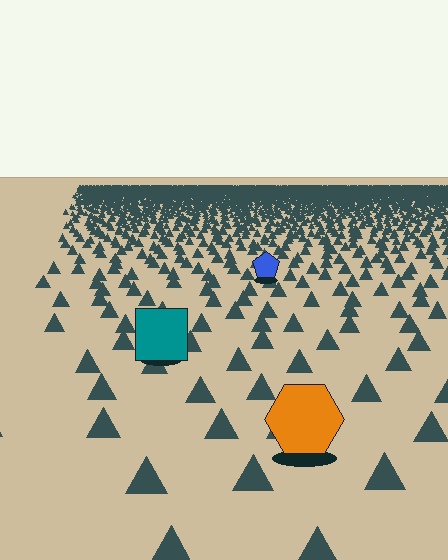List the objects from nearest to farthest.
From nearest to farthest: the orange hexagon, the teal square, the blue pentagon.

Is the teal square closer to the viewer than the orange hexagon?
No. The orange hexagon is closer — you can tell from the texture gradient: the ground texture is coarser near it.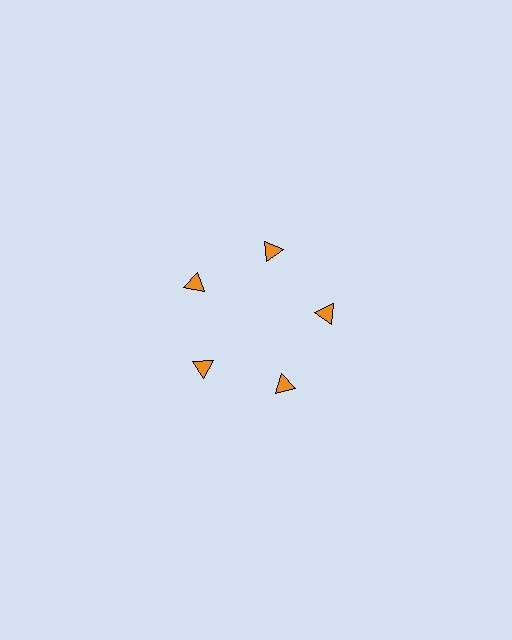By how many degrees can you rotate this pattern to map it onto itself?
The pattern maps onto itself every 72 degrees of rotation.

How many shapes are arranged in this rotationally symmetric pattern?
There are 5 shapes, arranged in 5 groups of 1.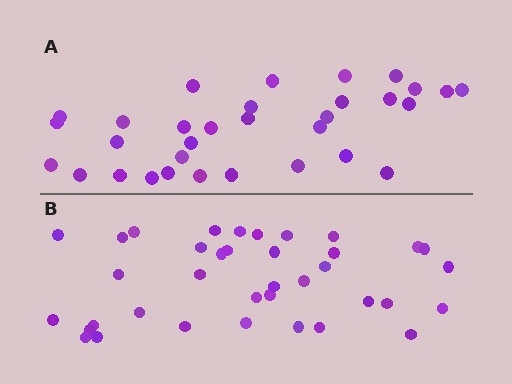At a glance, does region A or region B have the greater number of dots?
Region B (the bottom region) has more dots.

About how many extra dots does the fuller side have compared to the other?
Region B has about 5 more dots than region A.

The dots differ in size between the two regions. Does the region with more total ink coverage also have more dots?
No. Region A has more total ink coverage because its dots are larger, but region B actually contains more individual dots. Total area can be misleading — the number of items is what matters here.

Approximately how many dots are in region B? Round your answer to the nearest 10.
About 40 dots. (The exact count is 37, which rounds to 40.)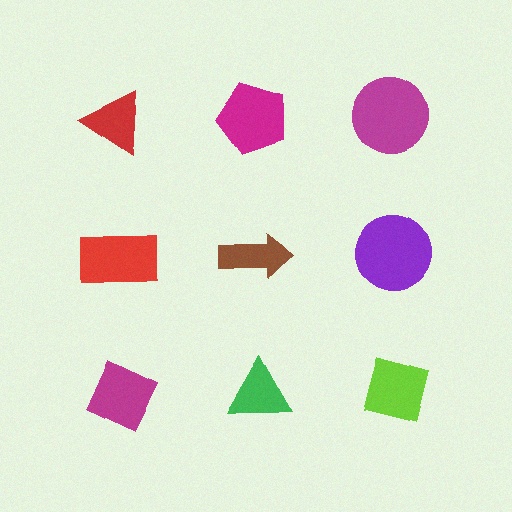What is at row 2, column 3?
A purple circle.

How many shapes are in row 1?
3 shapes.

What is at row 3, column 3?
A lime square.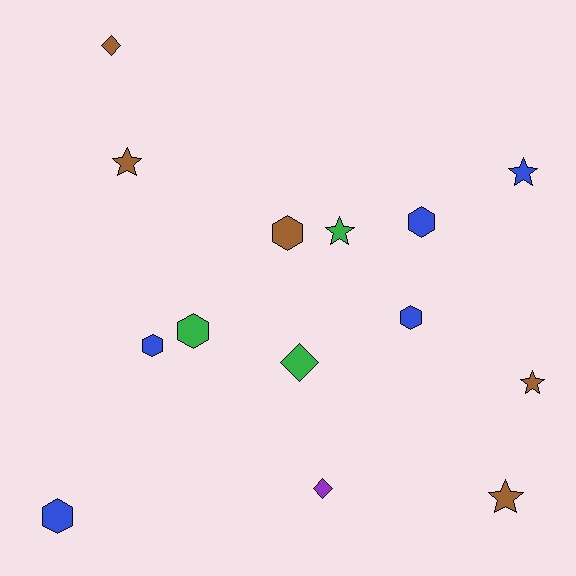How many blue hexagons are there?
There are 4 blue hexagons.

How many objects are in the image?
There are 14 objects.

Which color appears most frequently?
Brown, with 5 objects.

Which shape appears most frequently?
Hexagon, with 6 objects.